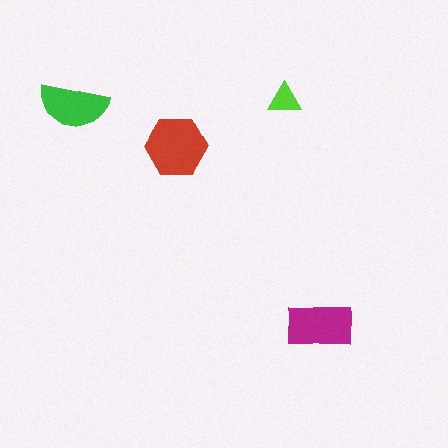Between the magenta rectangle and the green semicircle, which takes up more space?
The magenta rectangle.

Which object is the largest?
The red hexagon.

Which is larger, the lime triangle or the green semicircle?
The green semicircle.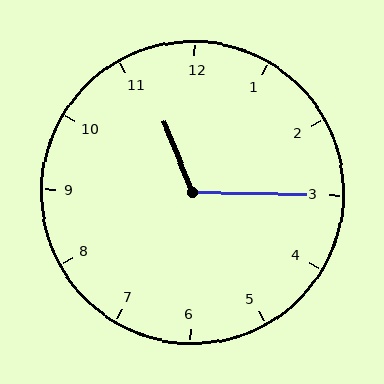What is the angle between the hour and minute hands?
Approximately 112 degrees.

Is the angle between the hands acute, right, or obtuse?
It is obtuse.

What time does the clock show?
11:15.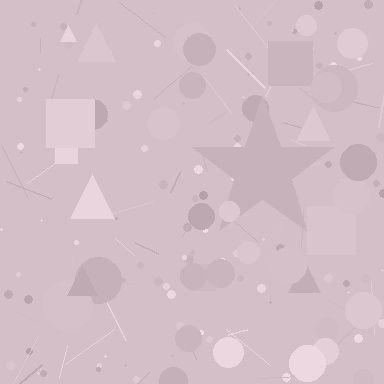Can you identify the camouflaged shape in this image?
The camouflaged shape is a star.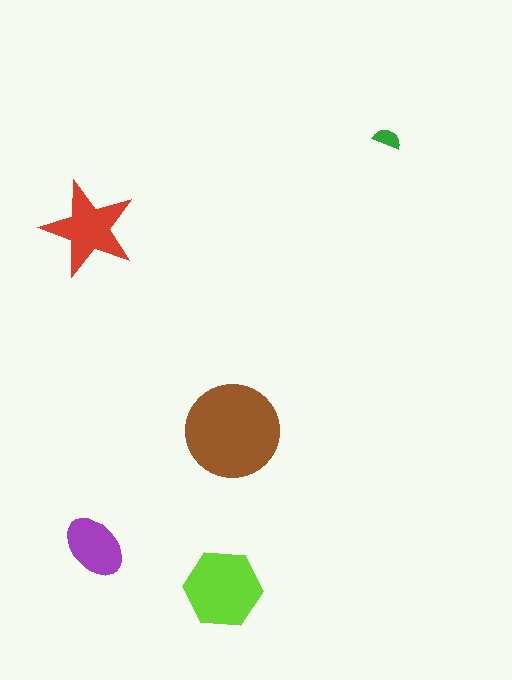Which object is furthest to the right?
The green semicircle is rightmost.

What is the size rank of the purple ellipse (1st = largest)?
4th.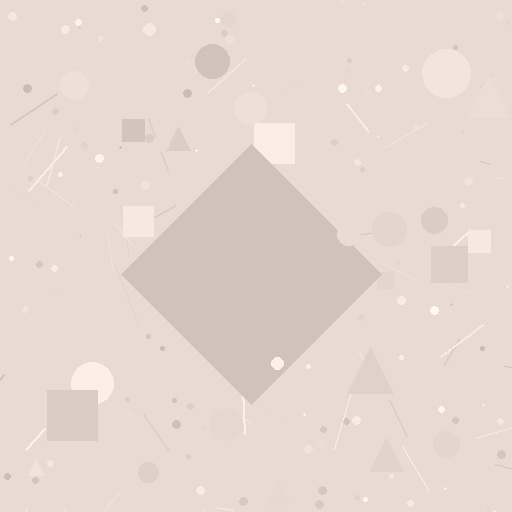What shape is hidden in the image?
A diamond is hidden in the image.